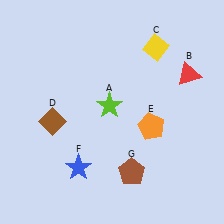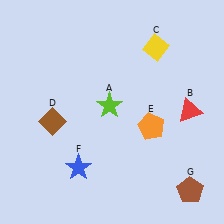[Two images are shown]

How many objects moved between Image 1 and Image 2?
2 objects moved between the two images.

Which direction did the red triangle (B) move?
The red triangle (B) moved down.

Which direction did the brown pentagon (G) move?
The brown pentagon (G) moved right.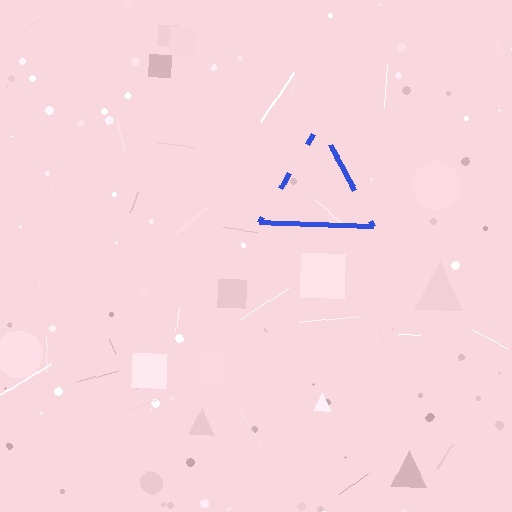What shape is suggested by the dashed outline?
The dashed outline suggests a triangle.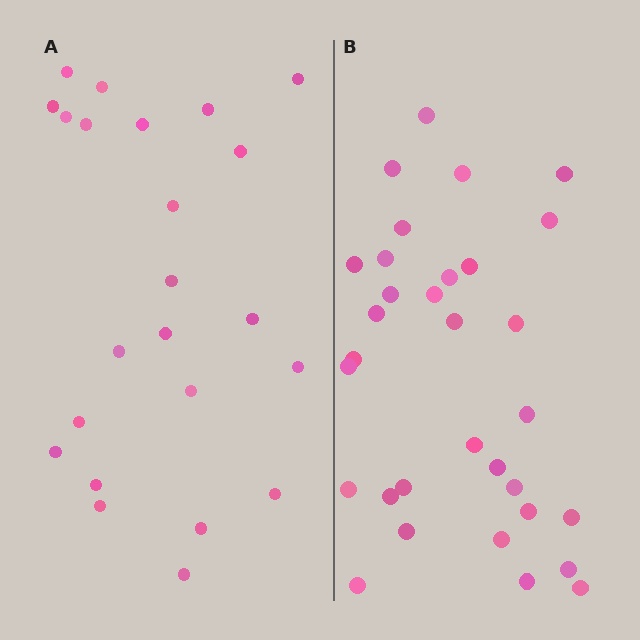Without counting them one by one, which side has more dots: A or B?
Region B (the right region) has more dots.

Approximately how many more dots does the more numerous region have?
Region B has roughly 8 or so more dots than region A.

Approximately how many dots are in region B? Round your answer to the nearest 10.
About 30 dots. (The exact count is 32, which rounds to 30.)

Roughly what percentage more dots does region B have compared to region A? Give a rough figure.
About 40% more.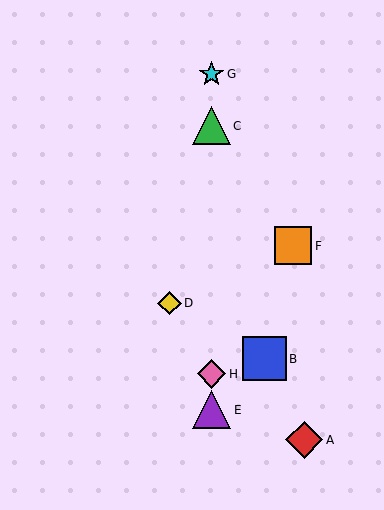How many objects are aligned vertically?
4 objects (C, E, G, H) are aligned vertically.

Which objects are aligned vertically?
Objects C, E, G, H are aligned vertically.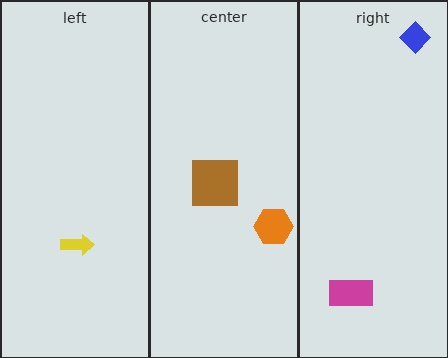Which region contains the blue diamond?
The right region.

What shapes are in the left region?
The yellow arrow.